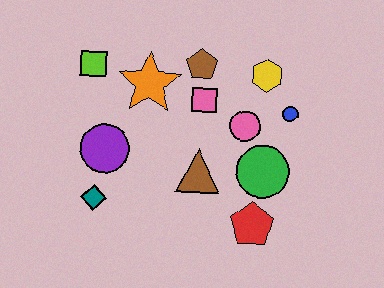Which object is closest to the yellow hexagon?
The blue circle is closest to the yellow hexagon.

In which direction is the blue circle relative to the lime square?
The blue circle is to the right of the lime square.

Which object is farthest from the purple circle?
The blue circle is farthest from the purple circle.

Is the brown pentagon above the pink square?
Yes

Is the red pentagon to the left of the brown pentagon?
No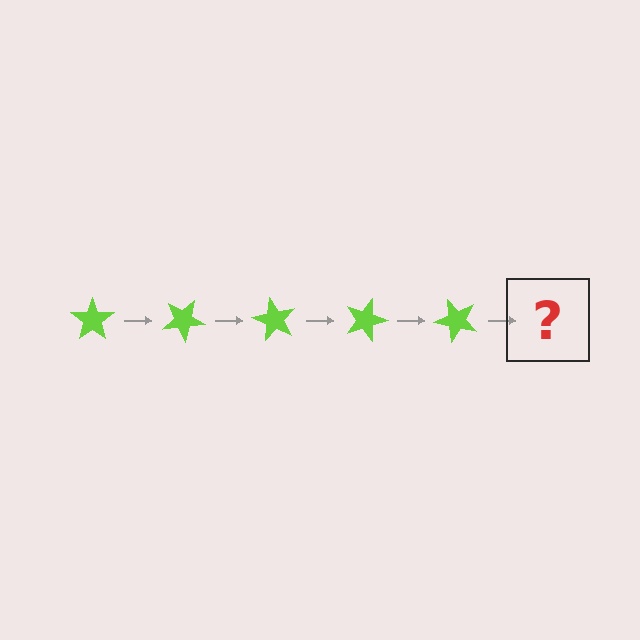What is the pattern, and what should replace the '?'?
The pattern is that the star rotates 30 degrees each step. The '?' should be a lime star rotated 150 degrees.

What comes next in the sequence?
The next element should be a lime star rotated 150 degrees.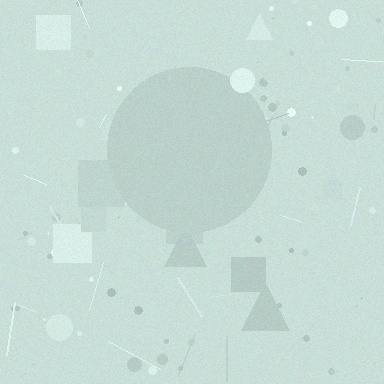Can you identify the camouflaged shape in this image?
The camouflaged shape is a circle.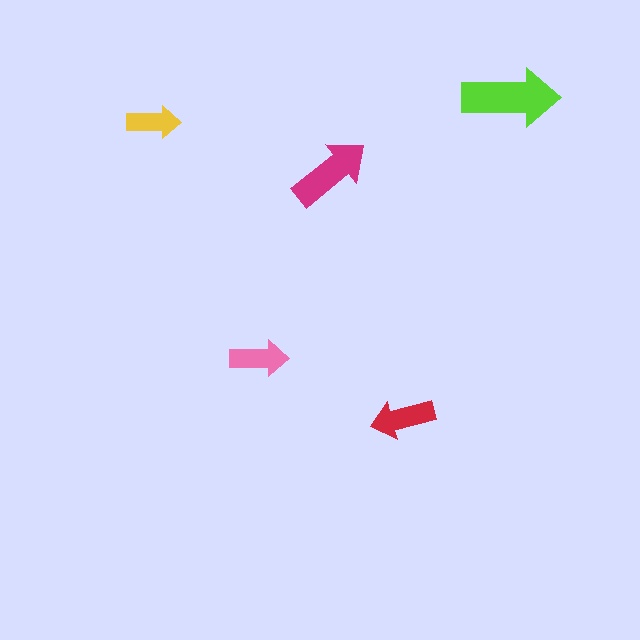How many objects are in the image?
There are 5 objects in the image.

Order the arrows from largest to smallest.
the lime one, the magenta one, the red one, the pink one, the yellow one.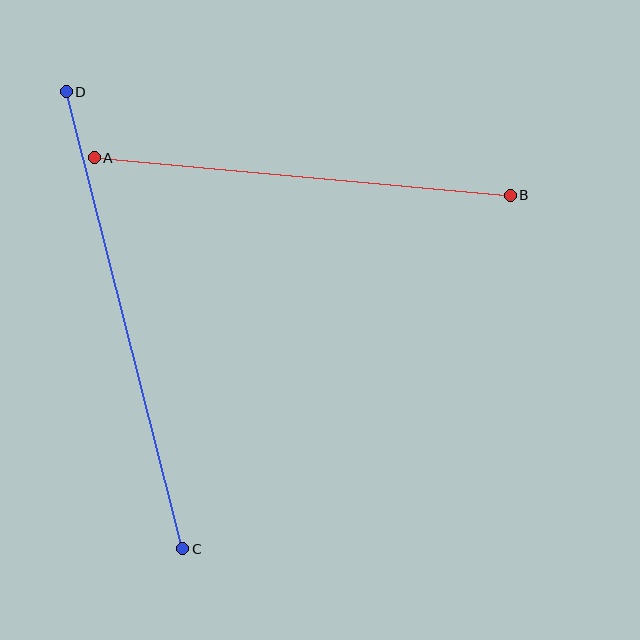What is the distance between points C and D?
The distance is approximately 472 pixels.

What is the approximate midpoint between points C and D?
The midpoint is at approximately (124, 320) pixels.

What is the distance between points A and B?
The distance is approximately 417 pixels.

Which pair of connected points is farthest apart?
Points C and D are farthest apart.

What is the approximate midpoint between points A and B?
The midpoint is at approximately (302, 177) pixels.